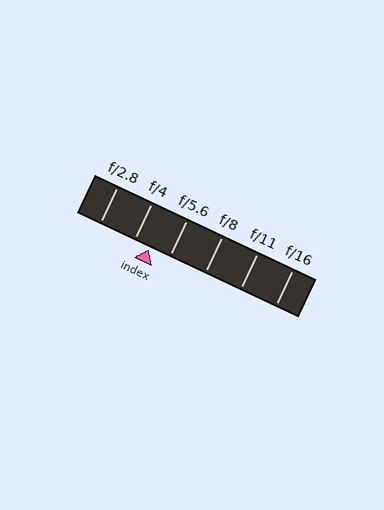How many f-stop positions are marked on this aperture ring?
There are 6 f-stop positions marked.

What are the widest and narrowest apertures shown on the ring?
The widest aperture shown is f/2.8 and the narrowest is f/16.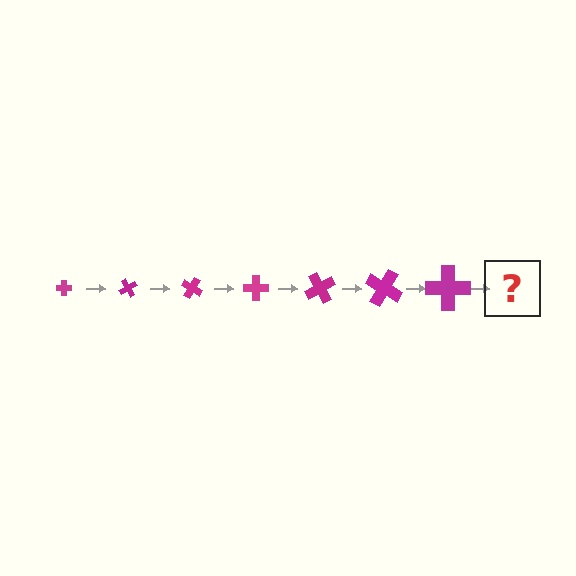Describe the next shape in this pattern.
It should be a cross, larger than the previous one and rotated 420 degrees from the start.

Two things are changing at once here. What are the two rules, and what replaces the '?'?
The two rules are that the cross grows larger each step and it rotates 60 degrees each step. The '?' should be a cross, larger than the previous one and rotated 420 degrees from the start.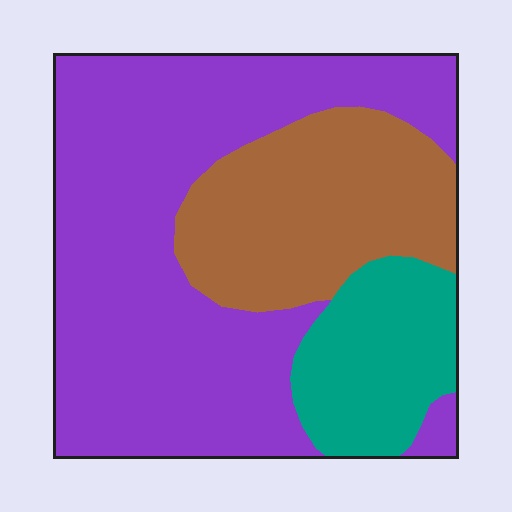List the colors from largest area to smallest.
From largest to smallest: purple, brown, teal.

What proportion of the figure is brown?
Brown takes up between a quarter and a half of the figure.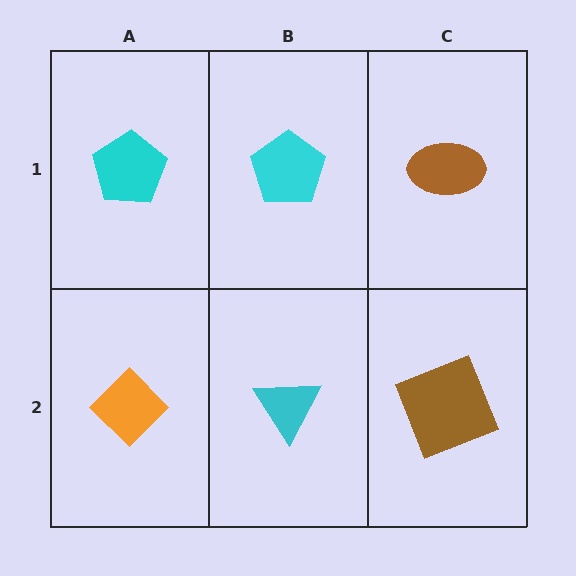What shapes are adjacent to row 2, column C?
A brown ellipse (row 1, column C), a cyan triangle (row 2, column B).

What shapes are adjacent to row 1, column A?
An orange diamond (row 2, column A), a cyan pentagon (row 1, column B).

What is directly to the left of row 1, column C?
A cyan pentagon.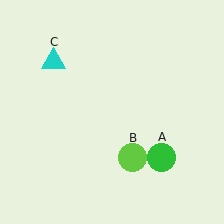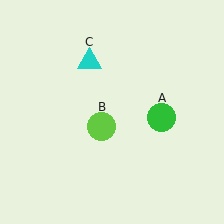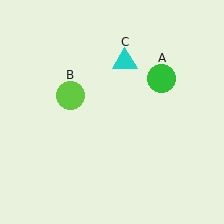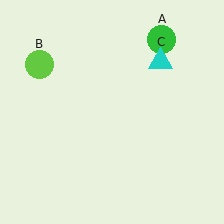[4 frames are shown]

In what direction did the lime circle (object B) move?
The lime circle (object B) moved up and to the left.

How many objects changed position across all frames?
3 objects changed position: green circle (object A), lime circle (object B), cyan triangle (object C).